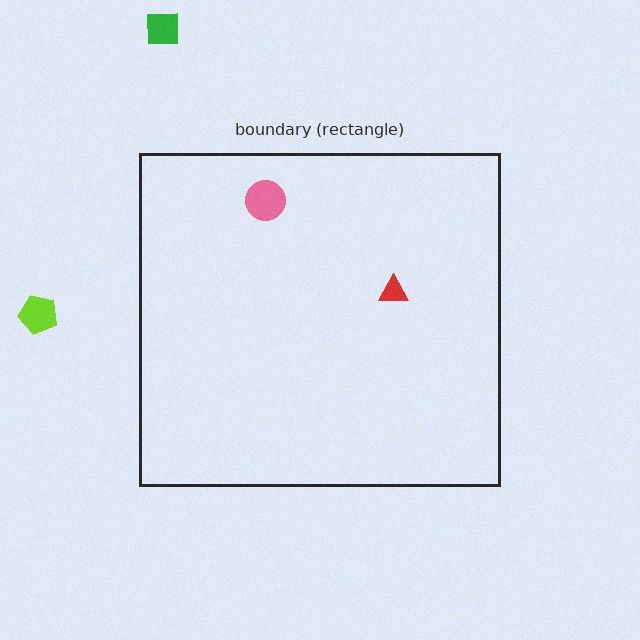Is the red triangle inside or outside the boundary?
Inside.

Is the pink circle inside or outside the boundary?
Inside.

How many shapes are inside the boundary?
2 inside, 2 outside.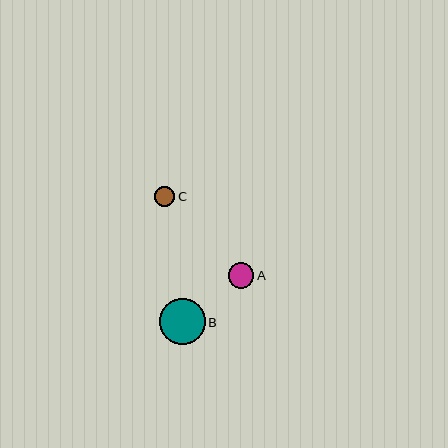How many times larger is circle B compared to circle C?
Circle B is approximately 2.3 times the size of circle C.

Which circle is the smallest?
Circle C is the smallest with a size of approximately 20 pixels.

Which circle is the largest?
Circle B is the largest with a size of approximately 46 pixels.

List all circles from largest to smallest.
From largest to smallest: B, A, C.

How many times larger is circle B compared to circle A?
Circle B is approximately 1.8 times the size of circle A.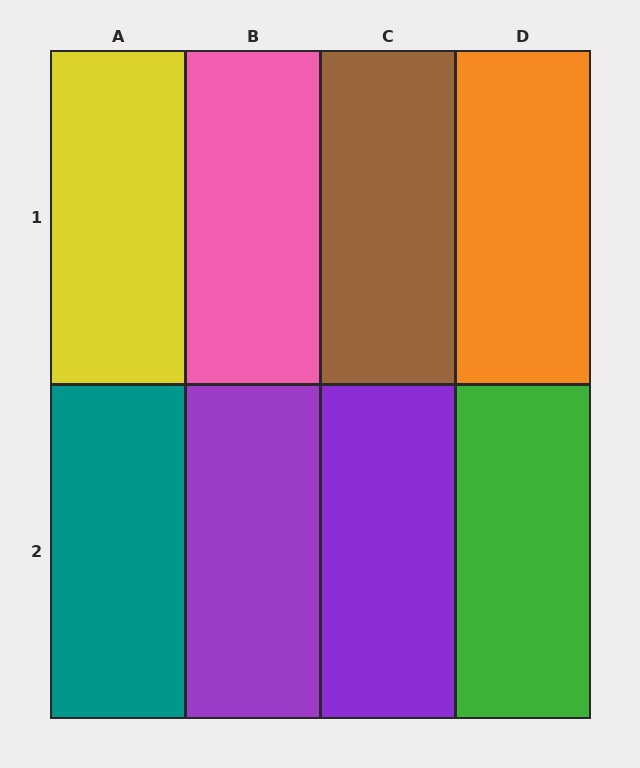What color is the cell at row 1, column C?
Brown.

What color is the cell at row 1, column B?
Pink.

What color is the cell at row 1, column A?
Yellow.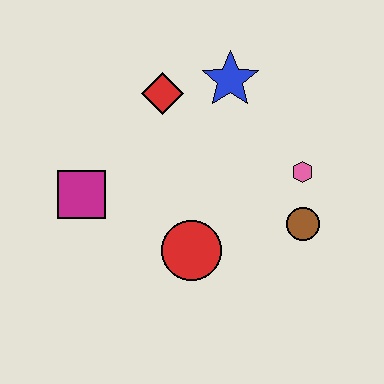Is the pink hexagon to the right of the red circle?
Yes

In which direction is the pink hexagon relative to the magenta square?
The pink hexagon is to the right of the magenta square.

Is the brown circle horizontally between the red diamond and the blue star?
No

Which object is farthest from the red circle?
The blue star is farthest from the red circle.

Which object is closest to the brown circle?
The pink hexagon is closest to the brown circle.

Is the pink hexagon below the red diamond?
Yes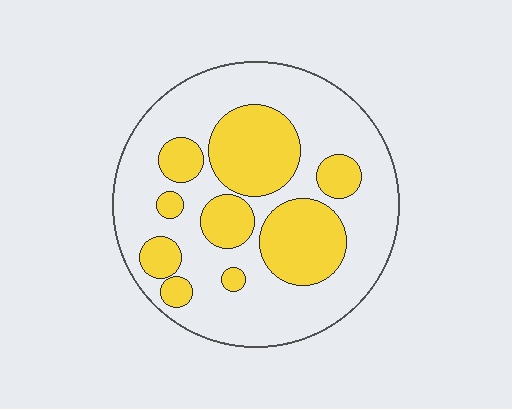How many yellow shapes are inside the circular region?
9.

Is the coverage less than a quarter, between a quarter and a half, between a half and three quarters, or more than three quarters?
Between a quarter and a half.